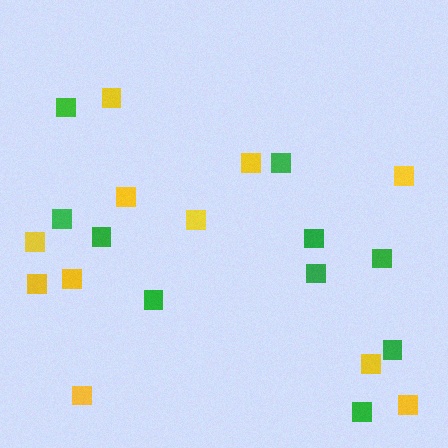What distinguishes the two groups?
There are 2 groups: one group of green squares (10) and one group of yellow squares (11).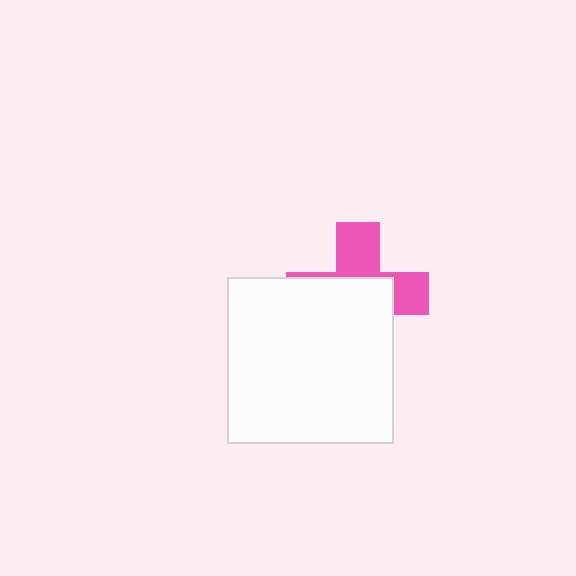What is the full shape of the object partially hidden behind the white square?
The partially hidden object is a pink cross.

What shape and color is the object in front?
The object in front is a white square.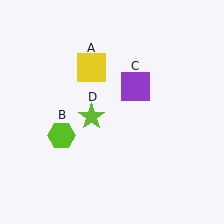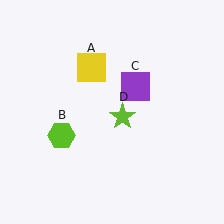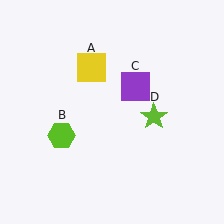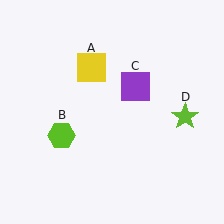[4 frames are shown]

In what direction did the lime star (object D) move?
The lime star (object D) moved right.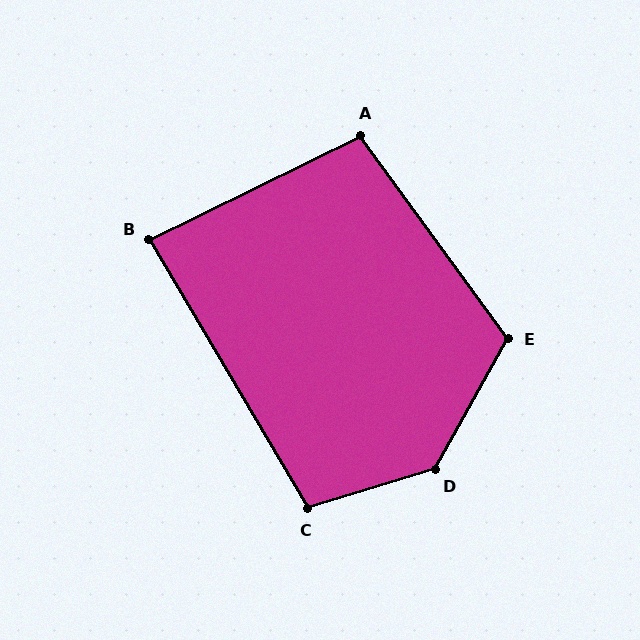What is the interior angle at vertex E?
Approximately 115 degrees (obtuse).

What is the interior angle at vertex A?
Approximately 100 degrees (obtuse).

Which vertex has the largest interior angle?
D, at approximately 136 degrees.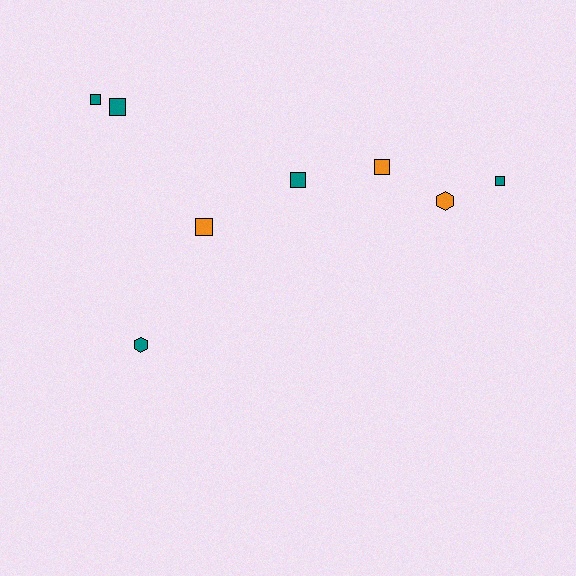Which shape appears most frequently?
Square, with 6 objects.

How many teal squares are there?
There are 4 teal squares.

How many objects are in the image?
There are 8 objects.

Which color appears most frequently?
Teal, with 5 objects.